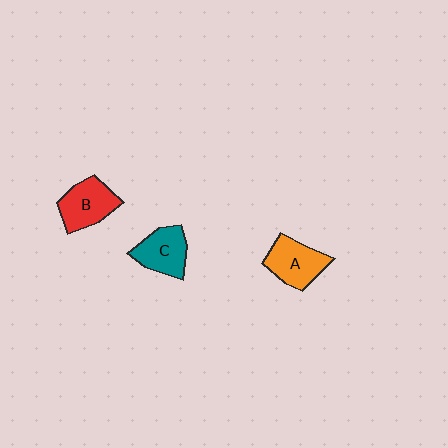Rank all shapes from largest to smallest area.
From largest to smallest: A (orange), B (red), C (teal).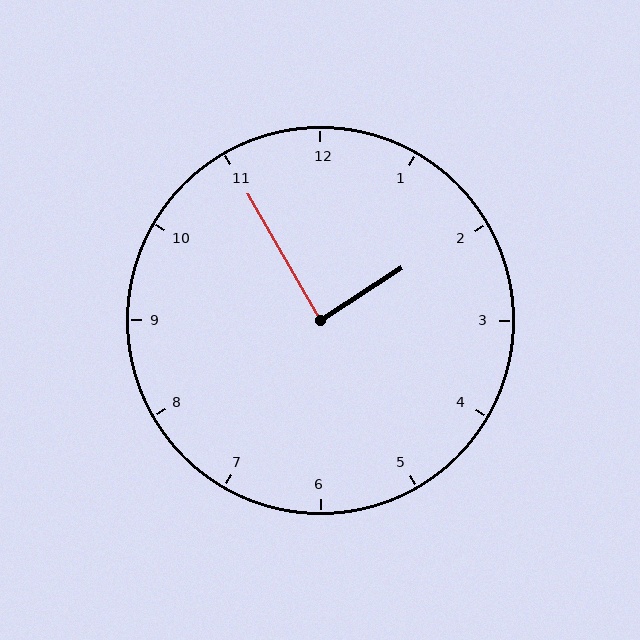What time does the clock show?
1:55.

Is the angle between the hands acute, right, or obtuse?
It is right.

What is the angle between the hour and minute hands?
Approximately 88 degrees.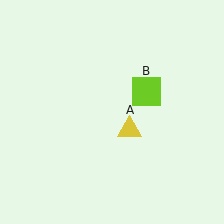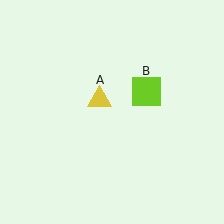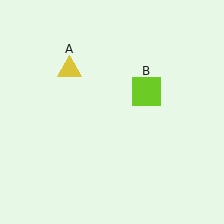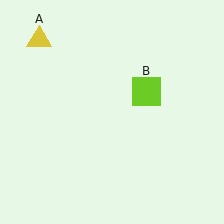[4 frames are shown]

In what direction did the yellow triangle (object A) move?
The yellow triangle (object A) moved up and to the left.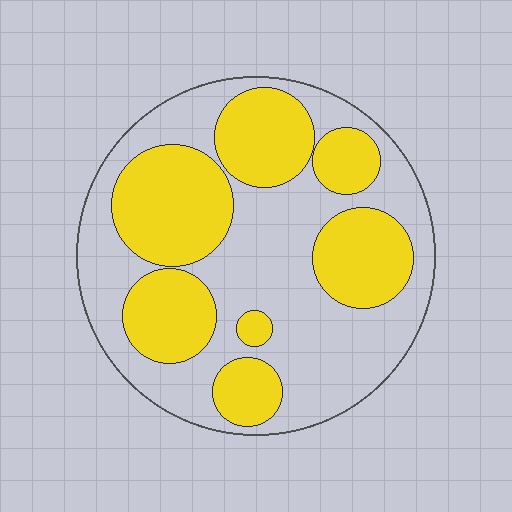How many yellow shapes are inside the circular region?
7.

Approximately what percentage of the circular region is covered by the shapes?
Approximately 45%.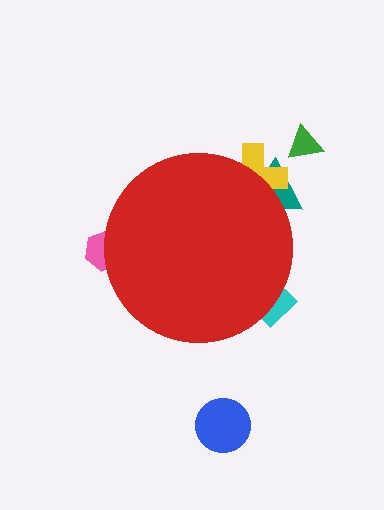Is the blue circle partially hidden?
No, the blue circle is fully visible.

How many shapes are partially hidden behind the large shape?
4 shapes are partially hidden.